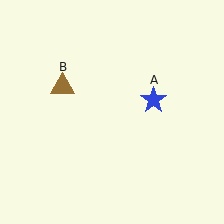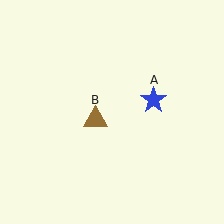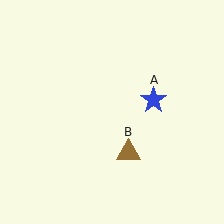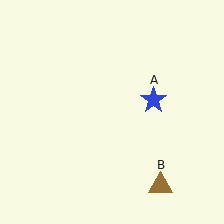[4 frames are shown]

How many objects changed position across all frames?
1 object changed position: brown triangle (object B).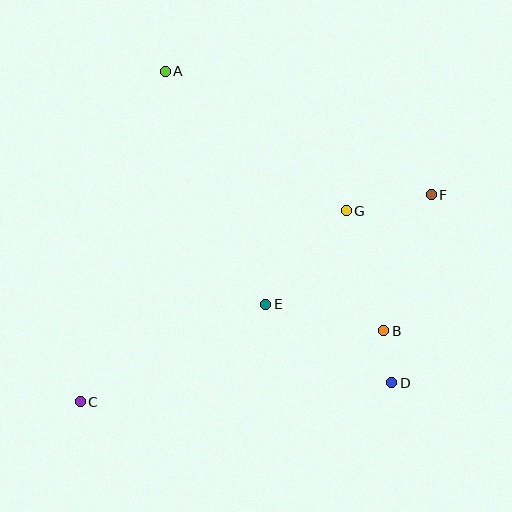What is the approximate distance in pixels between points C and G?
The distance between C and G is approximately 328 pixels.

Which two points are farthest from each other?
Points C and F are farthest from each other.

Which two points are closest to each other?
Points B and D are closest to each other.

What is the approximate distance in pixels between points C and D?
The distance between C and D is approximately 312 pixels.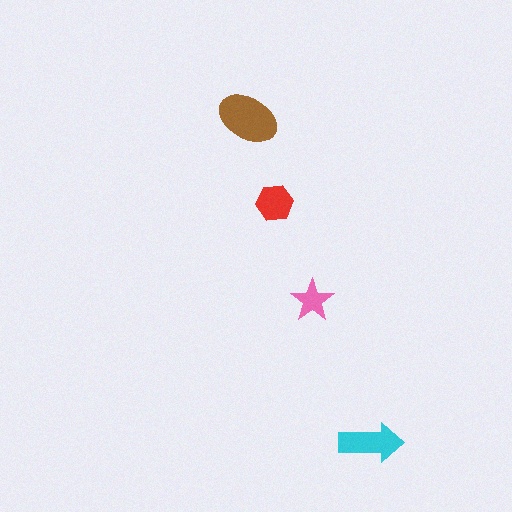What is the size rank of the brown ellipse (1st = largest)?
1st.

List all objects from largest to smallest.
The brown ellipse, the cyan arrow, the red hexagon, the pink star.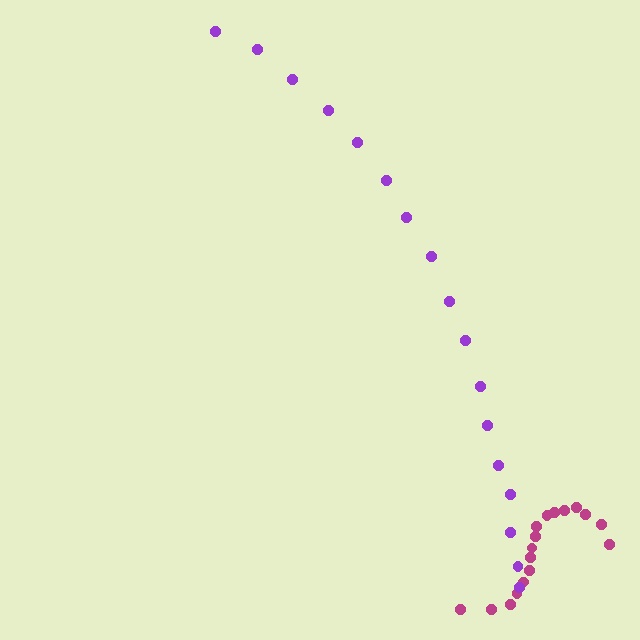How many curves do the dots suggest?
There are 2 distinct paths.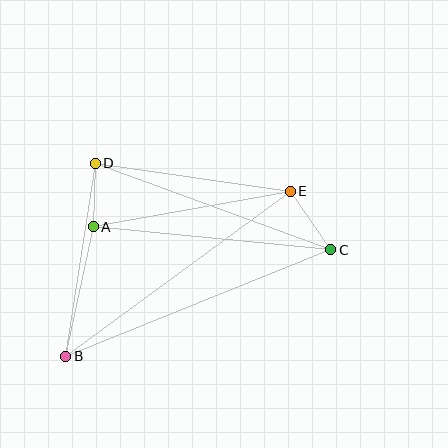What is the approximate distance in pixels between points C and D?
The distance between C and D is approximately 251 pixels.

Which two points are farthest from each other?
Points B and C are farthest from each other.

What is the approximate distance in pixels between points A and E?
The distance between A and E is approximately 200 pixels.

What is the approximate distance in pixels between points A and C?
The distance between A and C is approximately 239 pixels.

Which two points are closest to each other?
Points A and D are closest to each other.